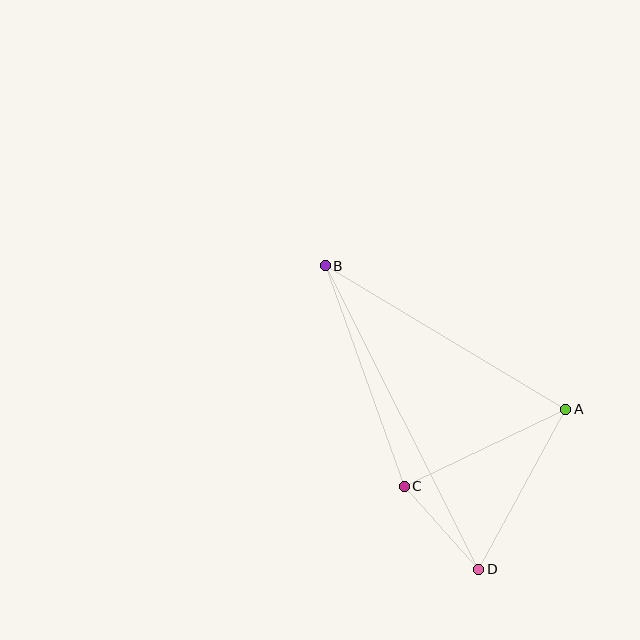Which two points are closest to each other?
Points C and D are closest to each other.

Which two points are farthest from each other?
Points B and D are farthest from each other.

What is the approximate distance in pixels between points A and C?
The distance between A and C is approximately 179 pixels.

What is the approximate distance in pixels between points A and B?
The distance between A and B is approximately 280 pixels.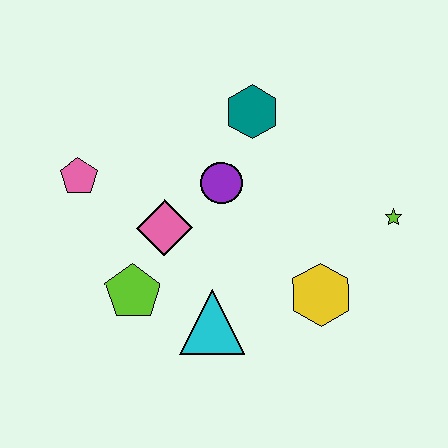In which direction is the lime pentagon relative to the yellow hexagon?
The lime pentagon is to the left of the yellow hexagon.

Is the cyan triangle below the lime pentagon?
Yes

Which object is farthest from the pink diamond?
The lime star is farthest from the pink diamond.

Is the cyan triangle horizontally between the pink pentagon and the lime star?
Yes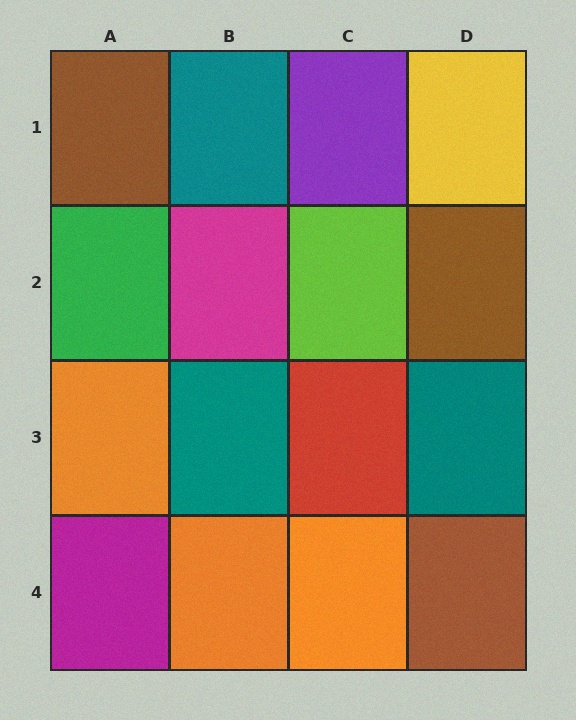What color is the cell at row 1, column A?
Brown.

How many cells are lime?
1 cell is lime.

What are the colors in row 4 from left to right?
Magenta, orange, orange, brown.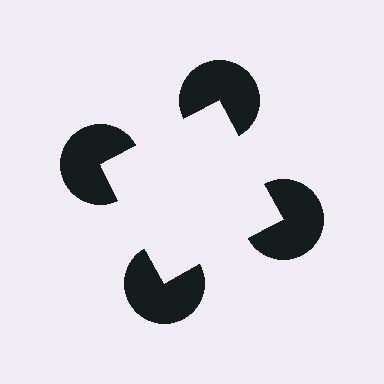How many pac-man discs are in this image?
There are 4 — one at each vertex of the illusory square.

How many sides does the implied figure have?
4 sides.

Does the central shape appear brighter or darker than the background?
It typically appears slightly brighter than the background, even though no actual brightness change is drawn.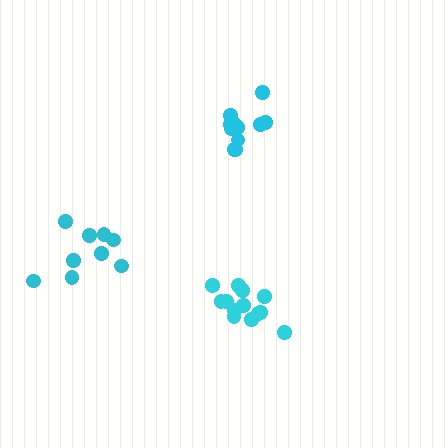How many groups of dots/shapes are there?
There are 3 groups.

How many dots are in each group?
Group 1: 9 dots, Group 2: 11 dots, Group 3: 13 dots (33 total).